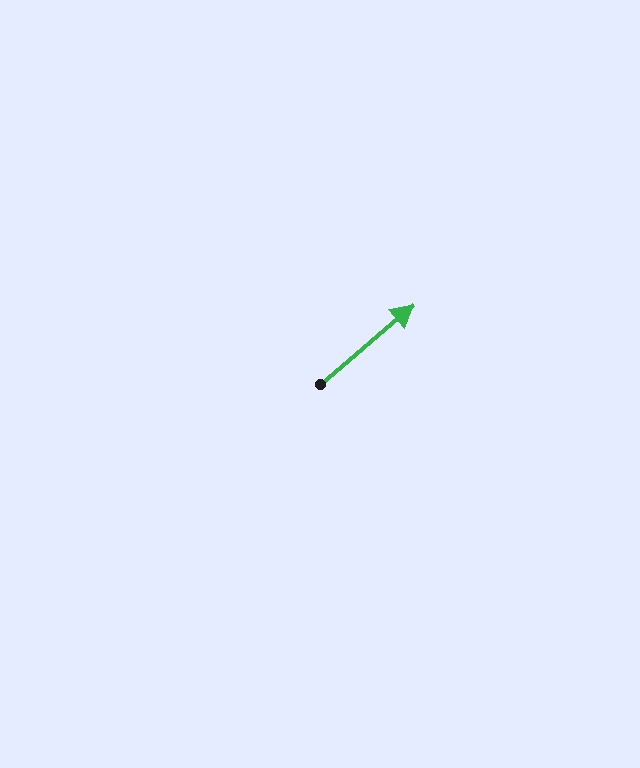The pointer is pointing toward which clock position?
Roughly 2 o'clock.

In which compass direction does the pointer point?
Northeast.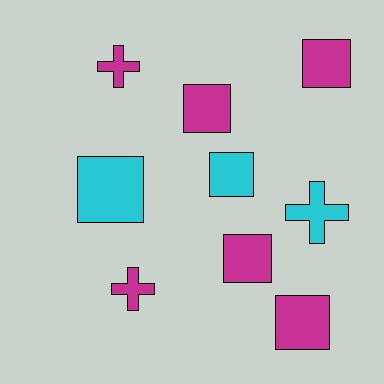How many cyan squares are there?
There are 2 cyan squares.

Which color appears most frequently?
Magenta, with 6 objects.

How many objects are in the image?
There are 9 objects.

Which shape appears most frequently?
Square, with 6 objects.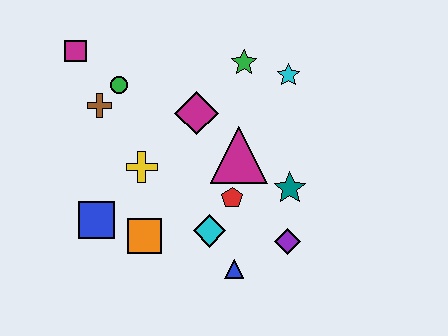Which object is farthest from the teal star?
The magenta square is farthest from the teal star.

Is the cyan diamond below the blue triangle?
No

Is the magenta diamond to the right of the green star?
No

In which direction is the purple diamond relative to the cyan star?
The purple diamond is below the cyan star.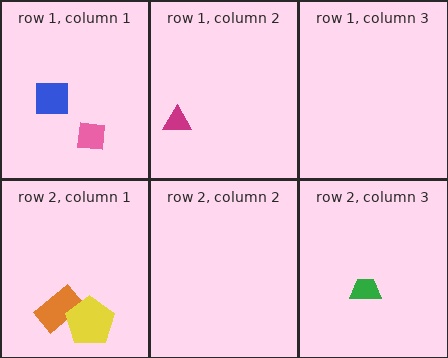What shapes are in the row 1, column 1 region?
The pink square, the blue square.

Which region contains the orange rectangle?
The row 2, column 1 region.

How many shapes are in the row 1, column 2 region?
1.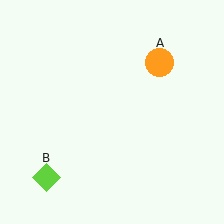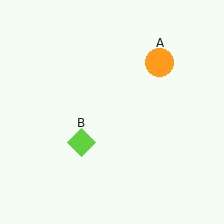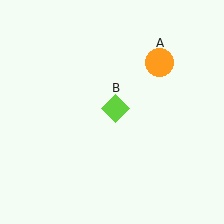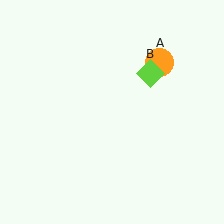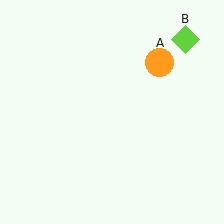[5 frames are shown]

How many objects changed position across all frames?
1 object changed position: lime diamond (object B).